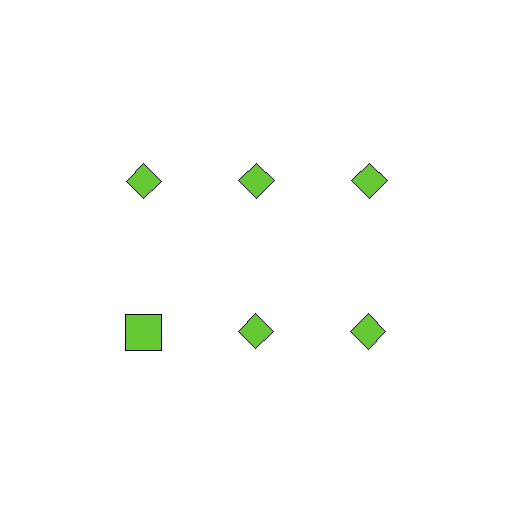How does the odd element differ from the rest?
It has a different shape: square instead of diamond.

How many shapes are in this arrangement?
There are 6 shapes arranged in a grid pattern.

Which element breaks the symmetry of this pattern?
The lime square in the second row, leftmost column breaks the symmetry. All other shapes are lime diamonds.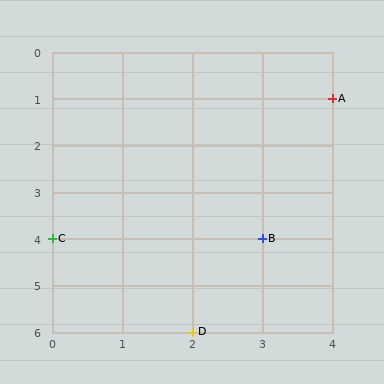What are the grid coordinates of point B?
Point B is at grid coordinates (3, 4).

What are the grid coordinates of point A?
Point A is at grid coordinates (4, 1).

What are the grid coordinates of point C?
Point C is at grid coordinates (0, 4).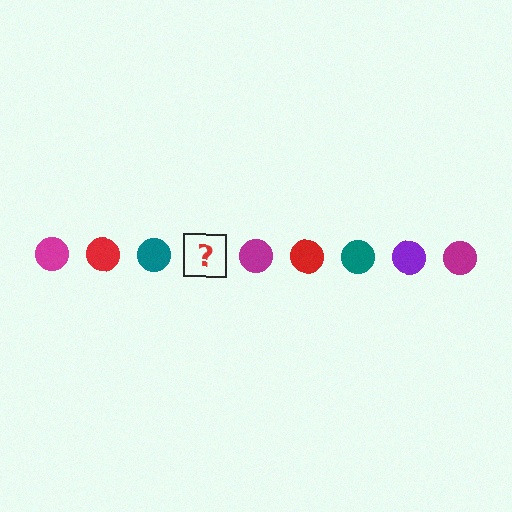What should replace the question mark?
The question mark should be replaced with a purple circle.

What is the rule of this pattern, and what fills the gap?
The rule is that the pattern cycles through magenta, red, teal, purple circles. The gap should be filled with a purple circle.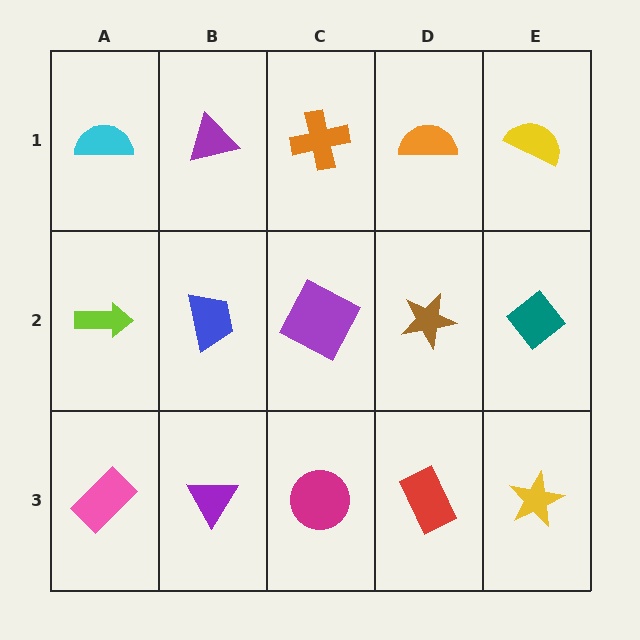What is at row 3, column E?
A yellow star.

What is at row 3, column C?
A magenta circle.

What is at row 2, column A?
A lime arrow.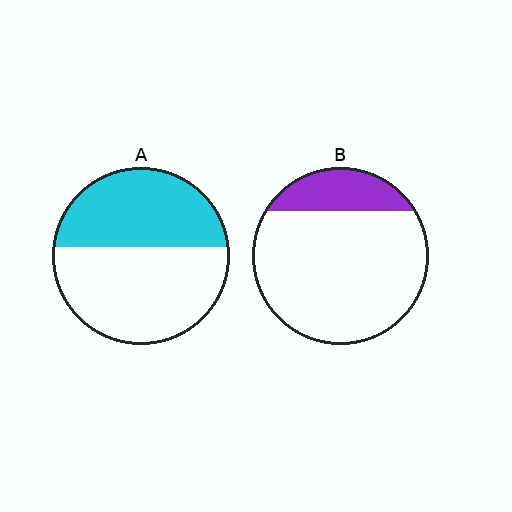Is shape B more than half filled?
No.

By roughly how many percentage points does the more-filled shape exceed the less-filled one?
By roughly 25 percentage points (A over B).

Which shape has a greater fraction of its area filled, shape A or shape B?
Shape A.